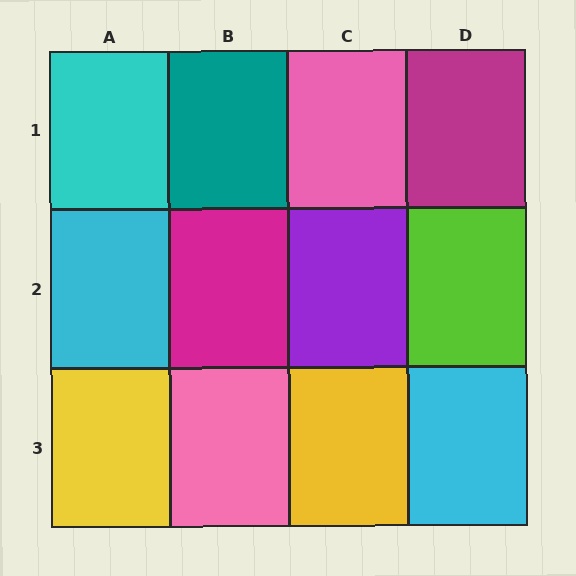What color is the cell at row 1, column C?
Pink.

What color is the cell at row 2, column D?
Lime.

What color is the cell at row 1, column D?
Magenta.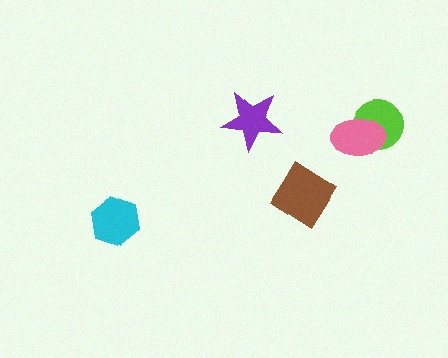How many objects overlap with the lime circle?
1 object overlaps with the lime circle.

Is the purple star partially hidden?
No, no other shape covers it.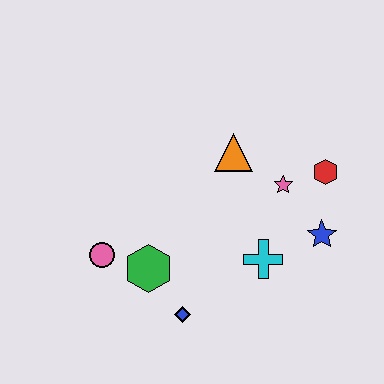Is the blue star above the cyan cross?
Yes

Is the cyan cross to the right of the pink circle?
Yes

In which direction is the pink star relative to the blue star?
The pink star is above the blue star.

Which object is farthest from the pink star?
The pink circle is farthest from the pink star.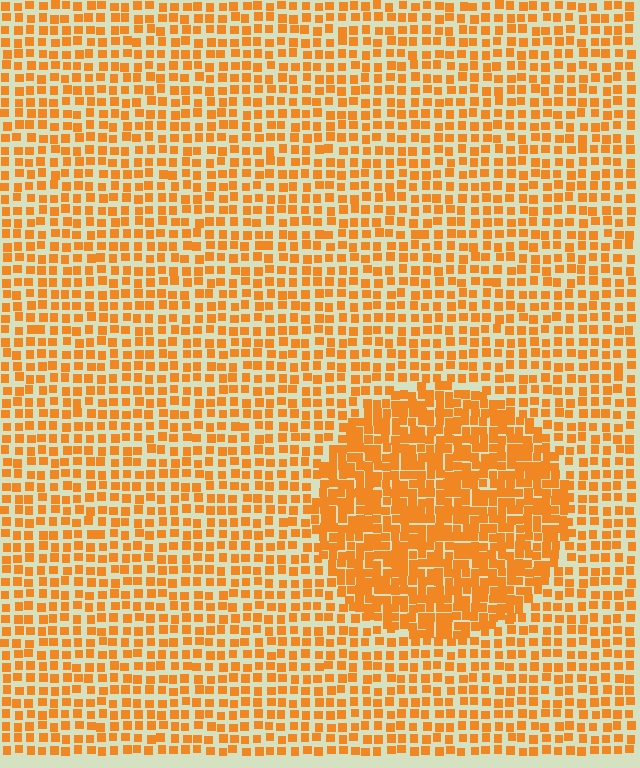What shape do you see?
I see a circle.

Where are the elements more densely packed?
The elements are more densely packed inside the circle boundary.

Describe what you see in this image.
The image contains small orange elements arranged at two different densities. A circle-shaped region is visible where the elements are more densely packed than the surrounding area.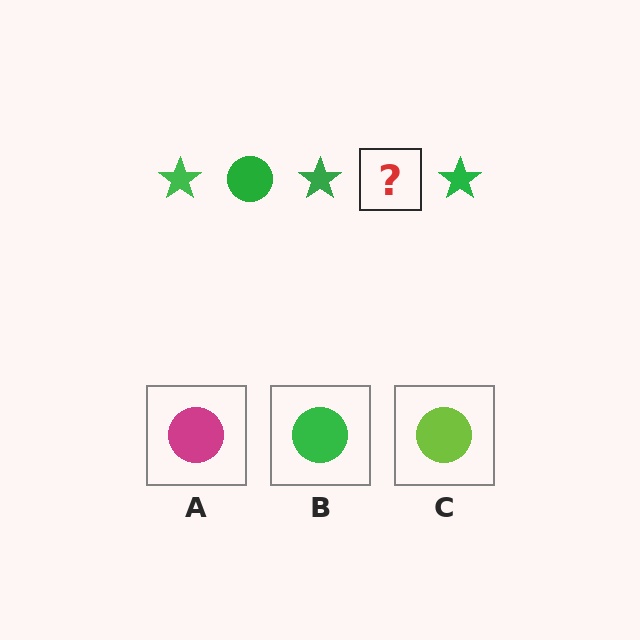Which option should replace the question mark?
Option B.